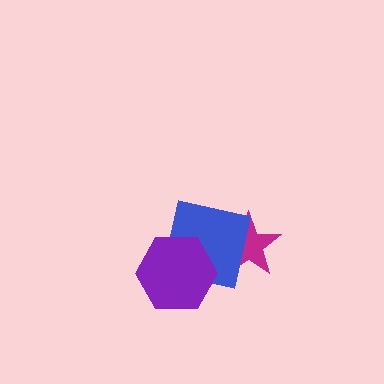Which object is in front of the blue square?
The purple hexagon is in front of the blue square.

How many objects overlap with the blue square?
2 objects overlap with the blue square.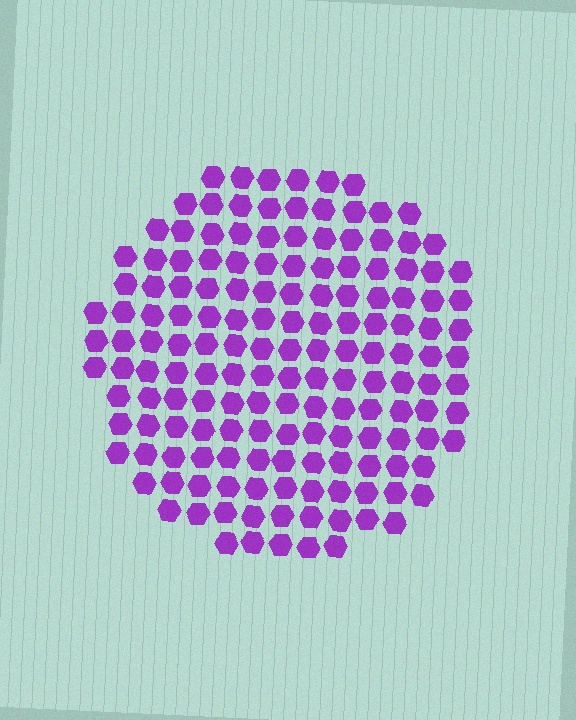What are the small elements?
The small elements are hexagons.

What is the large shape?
The large shape is a circle.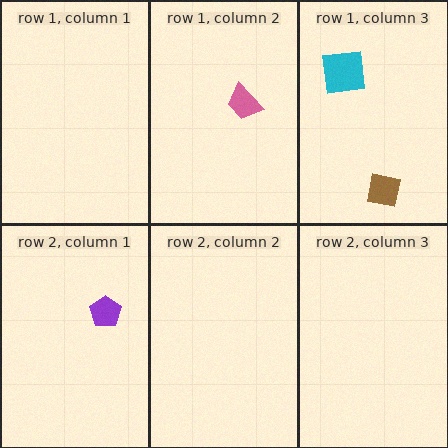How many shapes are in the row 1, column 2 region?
1.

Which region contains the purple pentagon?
The row 2, column 1 region.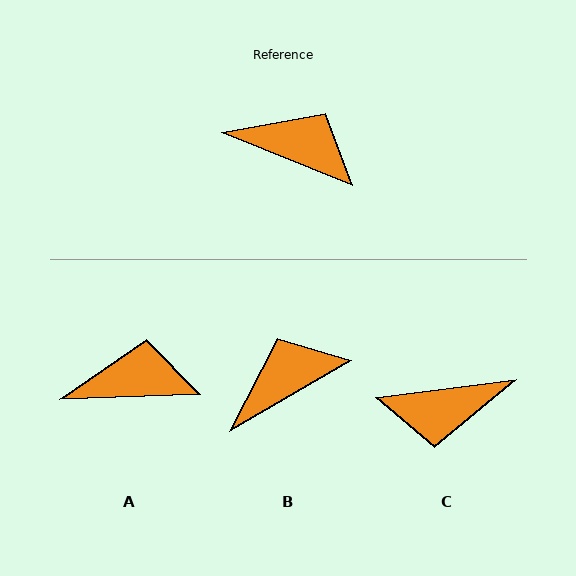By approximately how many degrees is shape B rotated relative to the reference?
Approximately 52 degrees counter-clockwise.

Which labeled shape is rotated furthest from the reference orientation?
C, about 151 degrees away.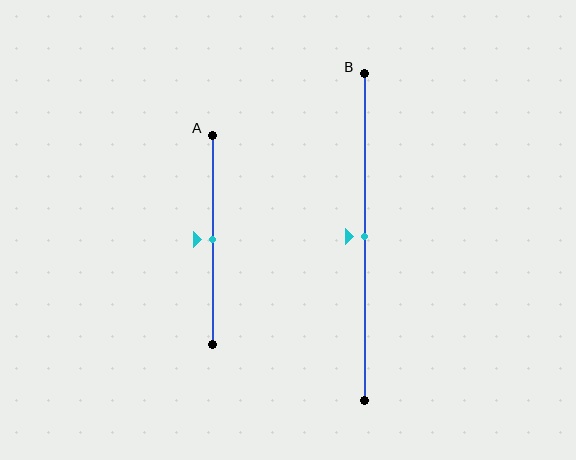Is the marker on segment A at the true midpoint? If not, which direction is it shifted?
Yes, the marker on segment A is at the true midpoint.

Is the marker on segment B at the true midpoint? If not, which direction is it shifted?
Yes, the marker on segment B is at the true midpoint.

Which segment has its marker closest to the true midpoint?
Segment A has its marker closest to the true midpoint.